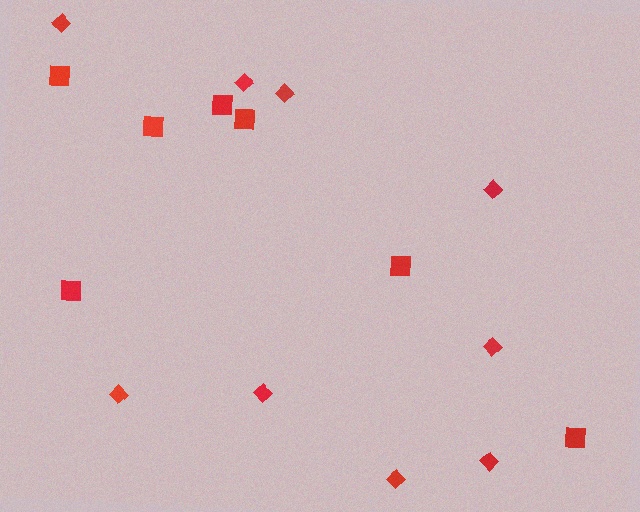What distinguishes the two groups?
There are 2 groups: one group of diamonds (9) and one group of squares (7).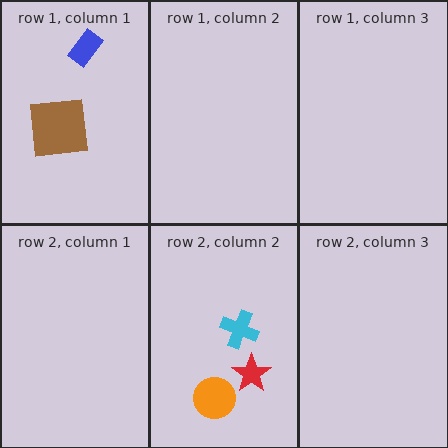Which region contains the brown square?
The row 1, column 1 region.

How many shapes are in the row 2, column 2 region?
3.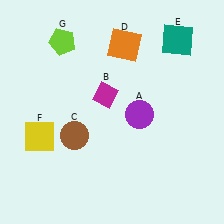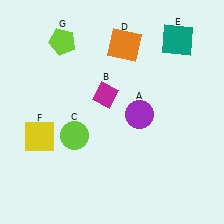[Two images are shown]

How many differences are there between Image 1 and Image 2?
There is 1 difference between the two images.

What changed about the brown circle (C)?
In Image 1, C is brown. In Image 2, it changed to lime.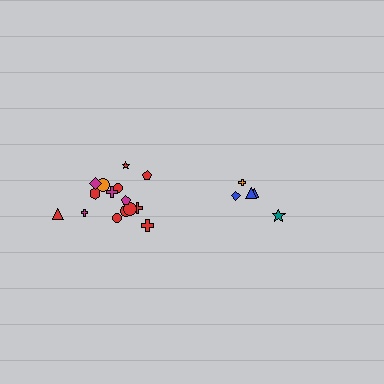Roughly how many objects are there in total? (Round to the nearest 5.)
Roughly 20 objects in total.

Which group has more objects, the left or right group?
The left group.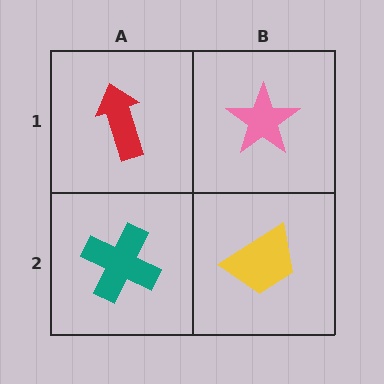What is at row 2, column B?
A yellow trapezoid.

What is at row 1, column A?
A red arrow.